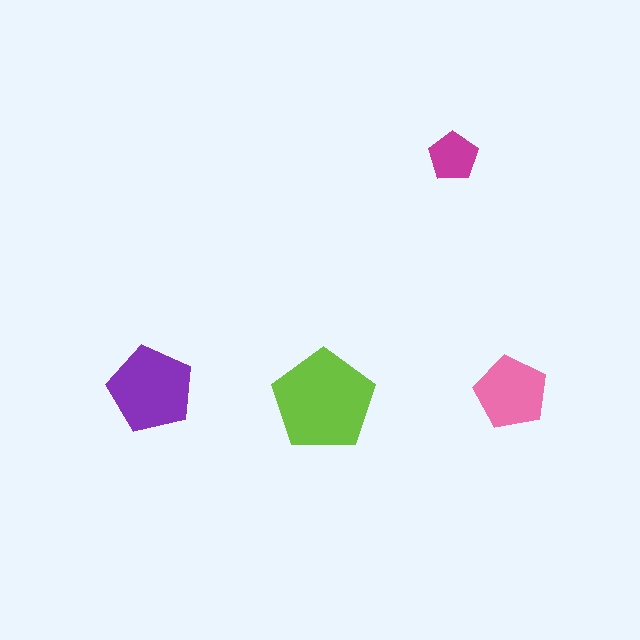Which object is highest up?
The magenta pentagon is topmost.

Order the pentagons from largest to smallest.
the lime one, the purple one, the pink one, the magenta one.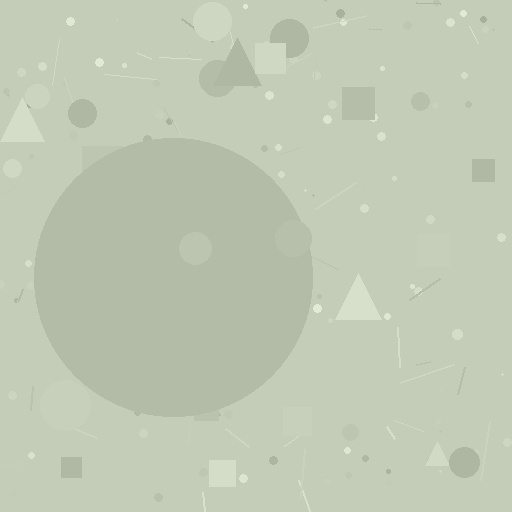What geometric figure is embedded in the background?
A circle is embedded in the background.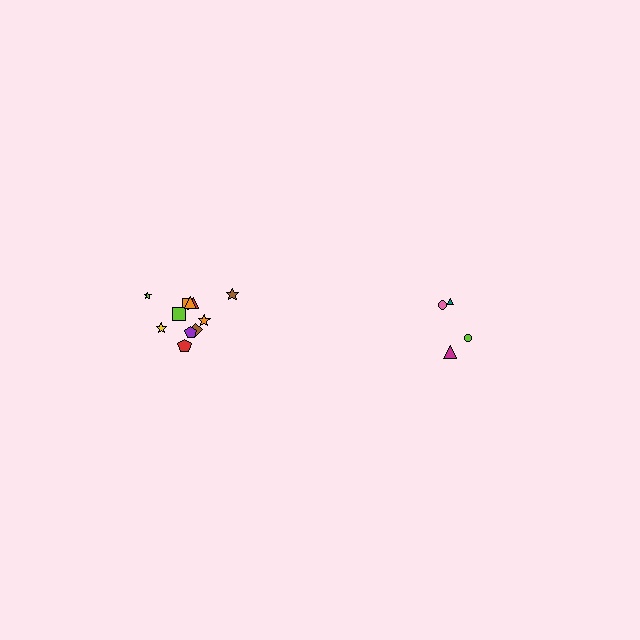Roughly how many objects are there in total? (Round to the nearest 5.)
Roughly 15 objects in total.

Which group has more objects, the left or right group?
The left group.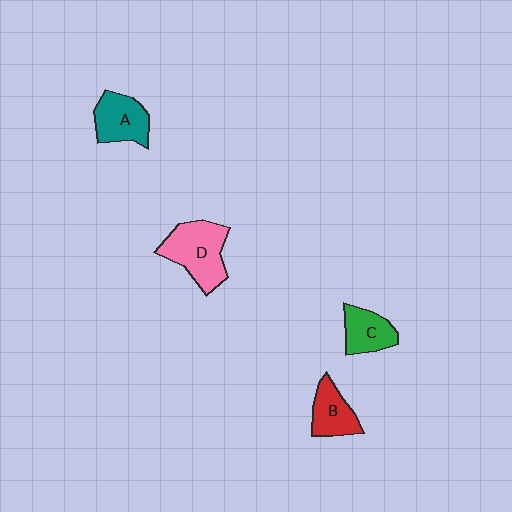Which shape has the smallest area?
Shape C (green).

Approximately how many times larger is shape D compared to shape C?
Approximately 1.6 times.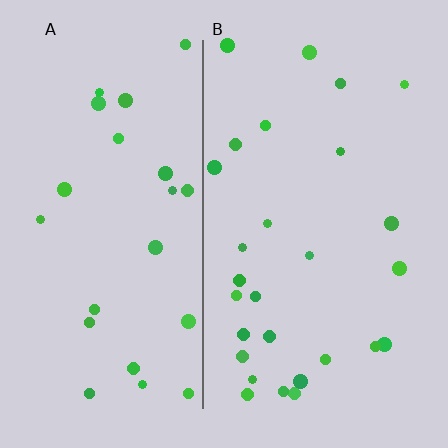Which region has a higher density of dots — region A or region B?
B (the right).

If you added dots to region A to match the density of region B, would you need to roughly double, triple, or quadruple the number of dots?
Approximately double.